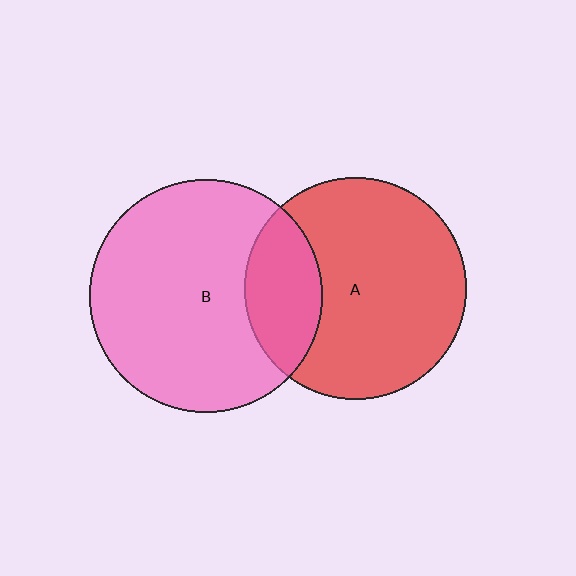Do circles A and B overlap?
Yes.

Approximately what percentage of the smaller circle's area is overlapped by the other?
Approximately 25%.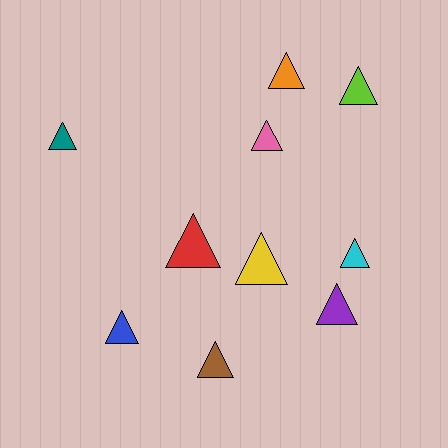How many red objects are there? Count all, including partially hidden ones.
There is 1 red object.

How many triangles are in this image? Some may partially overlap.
There are 10 triangles.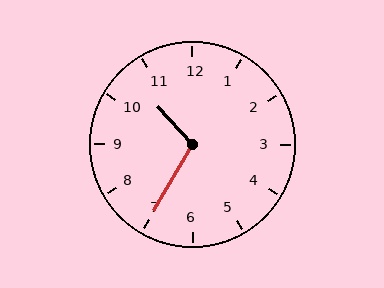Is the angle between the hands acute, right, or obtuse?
It is obtuse.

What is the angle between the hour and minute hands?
Approximately 108 degrees.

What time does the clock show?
10:35.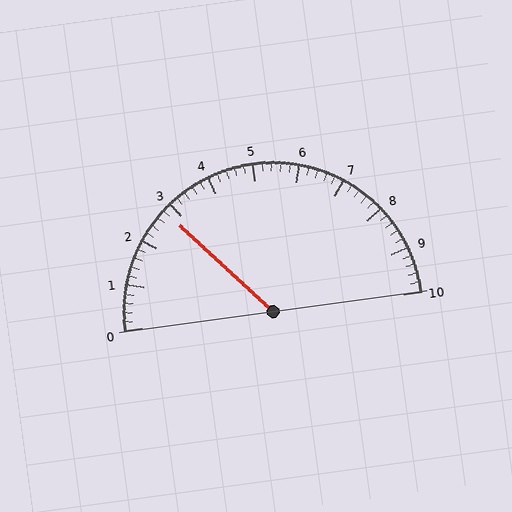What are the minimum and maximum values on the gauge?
The gauge ranges from 0 to 10.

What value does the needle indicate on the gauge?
The needle indicates approximately 2.8.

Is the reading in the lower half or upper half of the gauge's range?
The reading is in the lower half of the range (0 to 10).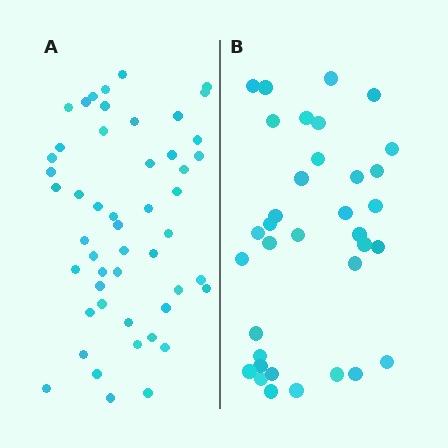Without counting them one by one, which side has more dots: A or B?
Region A (the left region) has more dots.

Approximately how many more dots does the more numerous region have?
Region A has approximately 15 more dots than region B.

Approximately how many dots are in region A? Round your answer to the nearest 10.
About 50 dots.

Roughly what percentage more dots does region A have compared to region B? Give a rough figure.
About 45% more.